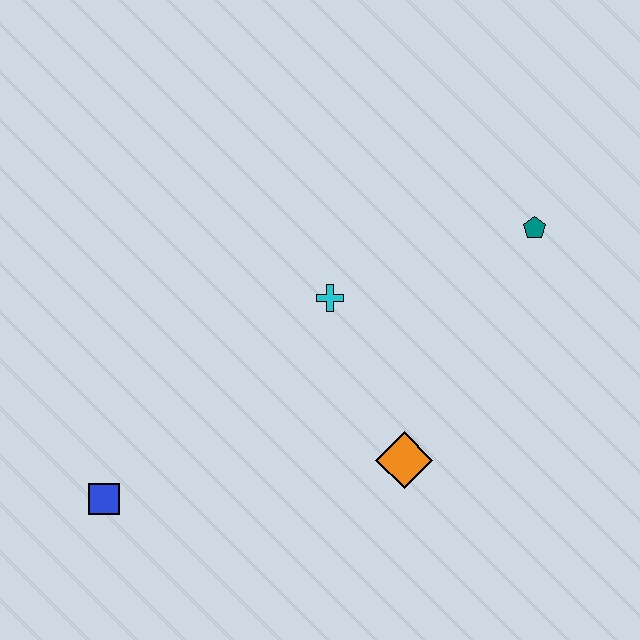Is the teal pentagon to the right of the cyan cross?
Yes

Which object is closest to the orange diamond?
The cyan cross is closest to the orange diamond.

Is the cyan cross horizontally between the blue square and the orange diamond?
Yes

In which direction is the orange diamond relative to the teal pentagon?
The orange diamond is below the teal pentagon.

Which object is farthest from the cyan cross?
The blue square is farthest from the cyan cross.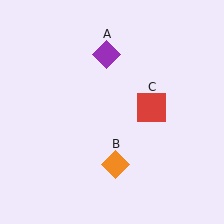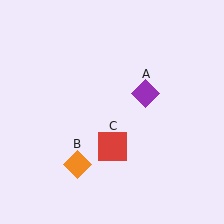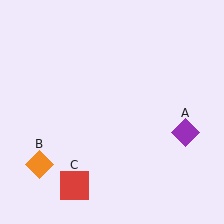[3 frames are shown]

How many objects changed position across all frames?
3 objects changed position: purple diamond (object A), orange diamond (object B), red square (object C).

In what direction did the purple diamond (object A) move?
The purple diamond (object A) moved down and to the right.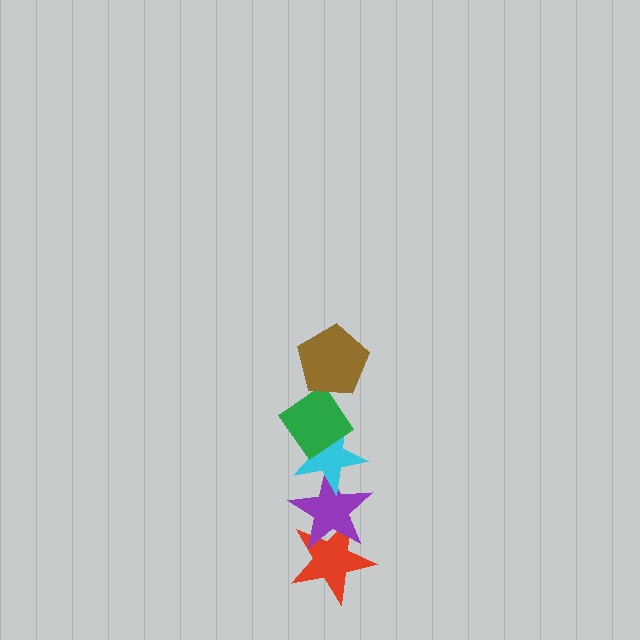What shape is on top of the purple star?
The cyan star is on top of the purple star.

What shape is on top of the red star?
The purple star is on top of the red star.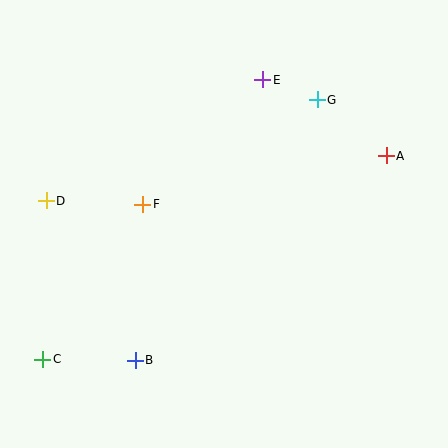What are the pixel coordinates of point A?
Point A is at (386, 156).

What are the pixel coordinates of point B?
Point B is at (135, 361).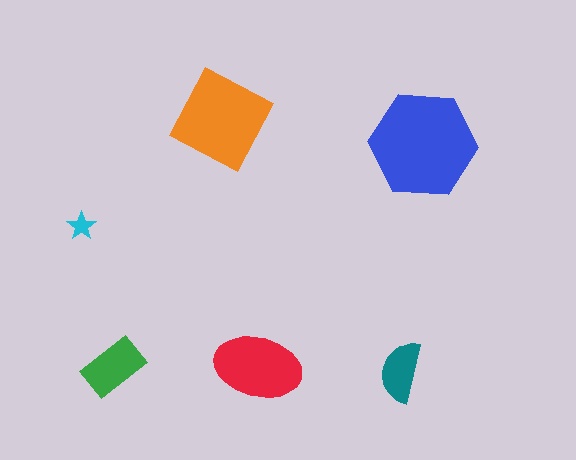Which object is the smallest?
The cyan star.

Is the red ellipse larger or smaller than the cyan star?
Larger.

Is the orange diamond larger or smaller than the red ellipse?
Larger.